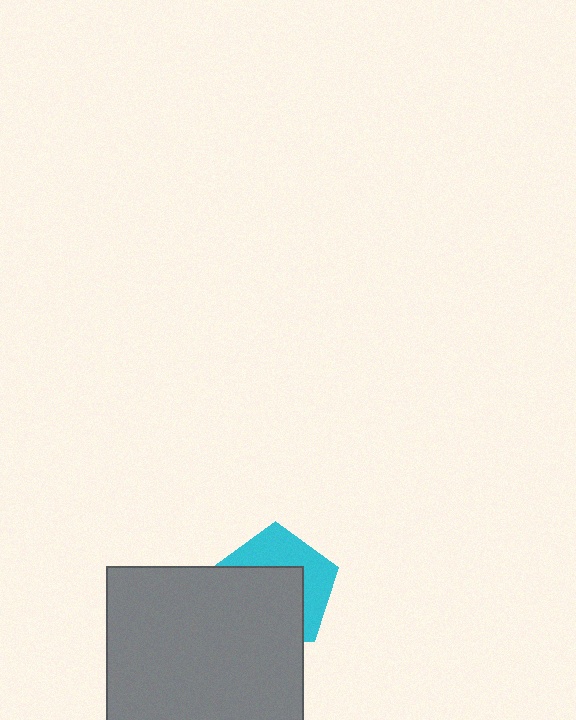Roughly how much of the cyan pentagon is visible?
A small part of it is visible (roughly 43%).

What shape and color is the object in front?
The object in front is a gray square.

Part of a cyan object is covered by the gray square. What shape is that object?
It is a pentagon.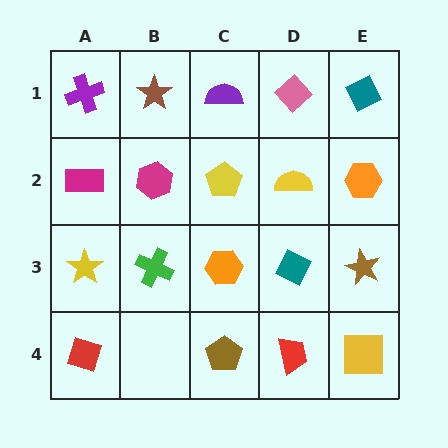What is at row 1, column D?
A pink diamond.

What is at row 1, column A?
A purple cross.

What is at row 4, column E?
A yellow square.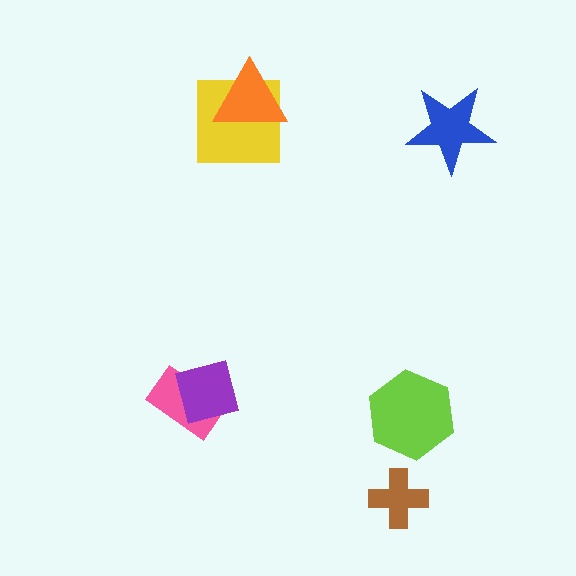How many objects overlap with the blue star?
0 objects overlap with the blue star.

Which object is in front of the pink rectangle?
The purple square is in front of the pink rectangle.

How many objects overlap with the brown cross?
0 objects overlap with the brown cross.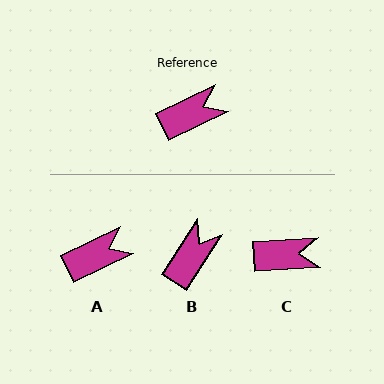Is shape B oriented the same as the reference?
No, it is off by about 31 degrees.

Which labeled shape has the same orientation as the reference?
A.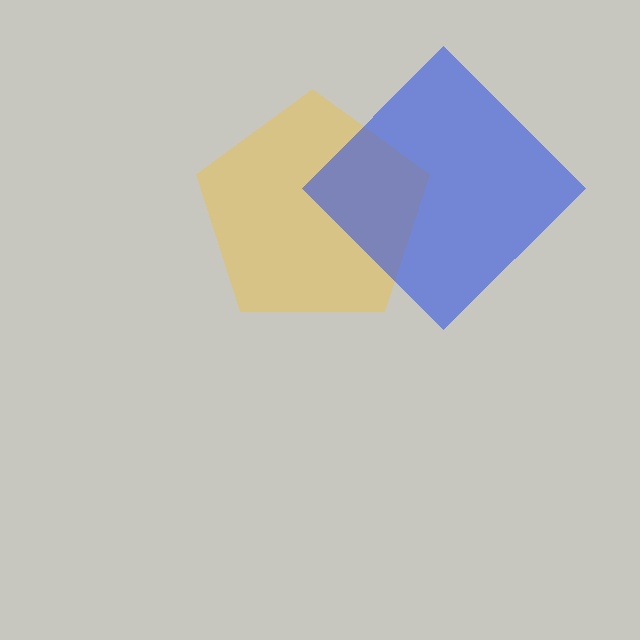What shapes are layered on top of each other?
The layered shapes are: a yellow pentagon, a blue diamond.